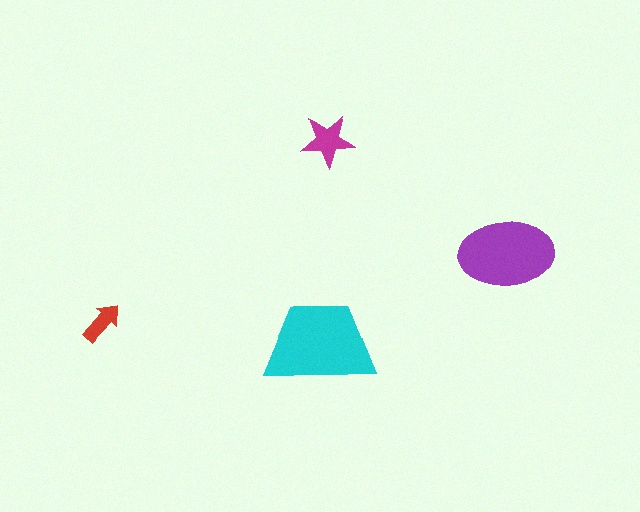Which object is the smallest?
The red arrow.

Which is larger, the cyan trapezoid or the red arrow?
The cyan trapezoid.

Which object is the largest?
The cyan trapezoid.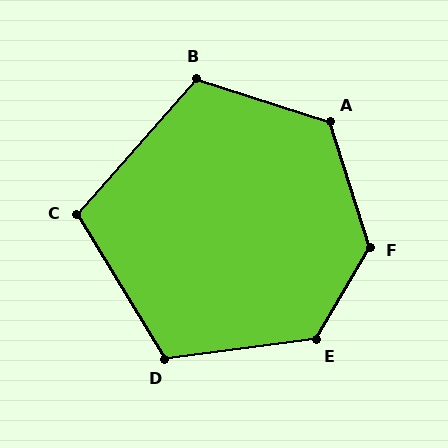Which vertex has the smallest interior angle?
C, at approximately 107 degrees.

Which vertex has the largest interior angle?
F, at approximately 132 degrees.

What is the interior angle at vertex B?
Approximately 114 degrees (obtuse).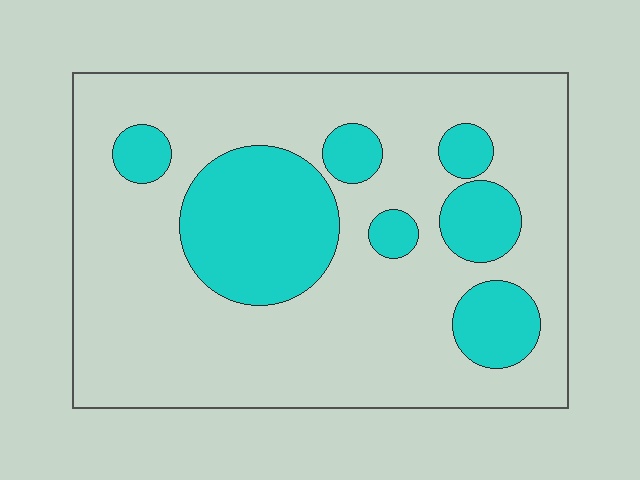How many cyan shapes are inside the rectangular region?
7.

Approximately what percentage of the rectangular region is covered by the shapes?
Approximately 25%.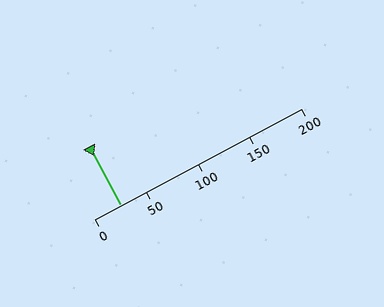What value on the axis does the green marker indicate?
The marker indicates approximately 25.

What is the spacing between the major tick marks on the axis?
The major ticks are spaced 50 apart.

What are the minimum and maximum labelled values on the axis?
The axis runs from 0 to 200.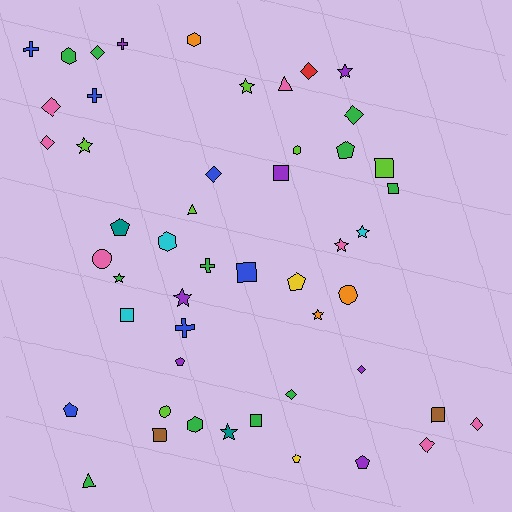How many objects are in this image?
There are 50 objects.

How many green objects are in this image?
There are 11 green objects.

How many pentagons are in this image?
There are 7 pentagons.